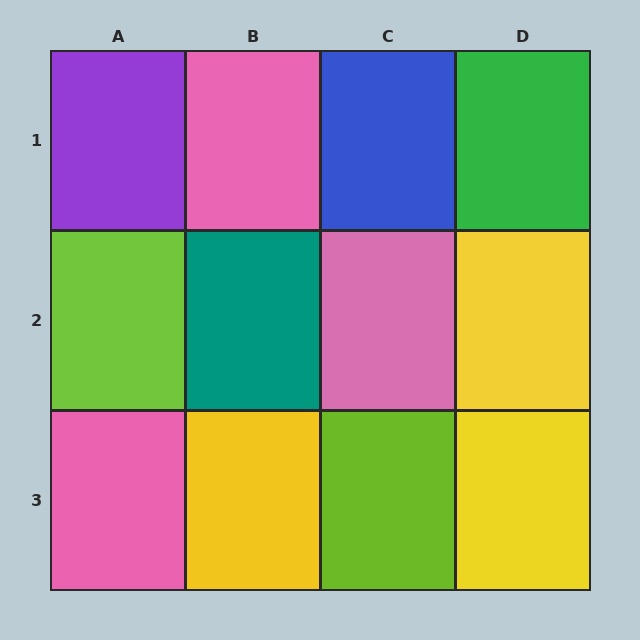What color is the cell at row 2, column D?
Yellow.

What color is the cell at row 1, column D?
Green.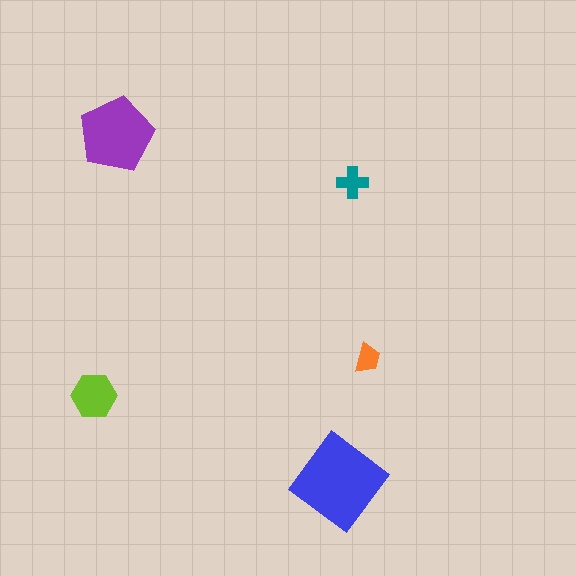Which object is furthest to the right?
The orange trapezoid is rightmost.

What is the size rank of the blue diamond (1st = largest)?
1st.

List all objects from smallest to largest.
The orange trapezoid, the teal cross, the lime hexagon, the purple pentagon, the blue diamond.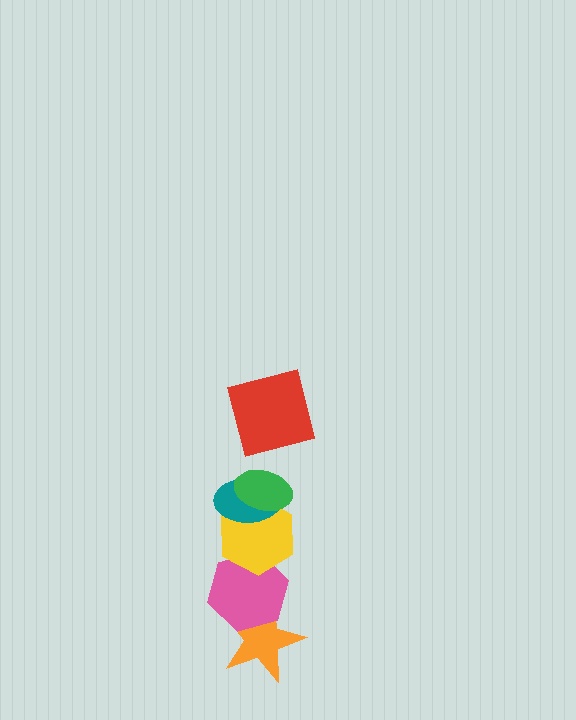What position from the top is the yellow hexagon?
The yellow hexagon is 4th from the top.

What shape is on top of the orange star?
The pink hexagon is on top of the orange star.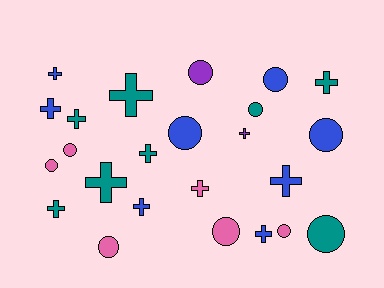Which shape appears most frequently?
Cross, with 13 objects.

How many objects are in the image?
There are 24 objects.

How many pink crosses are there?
There is 1 pink cross.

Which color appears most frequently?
Blue, with 8 objects.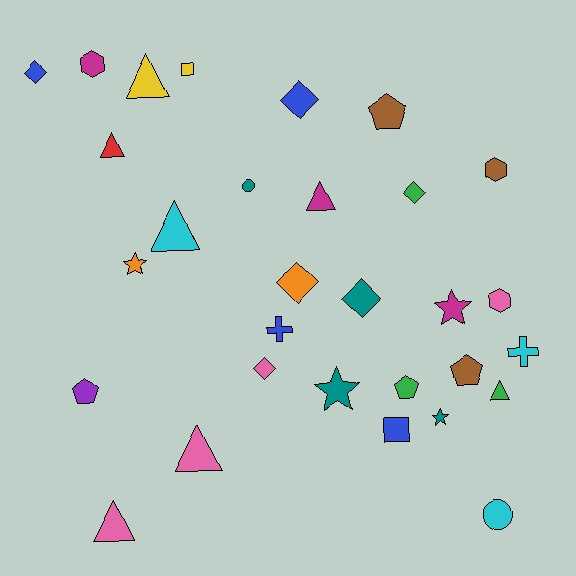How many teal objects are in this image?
There are 4 teal objects.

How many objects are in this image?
There are 30 objects.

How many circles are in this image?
There are 2 circles.